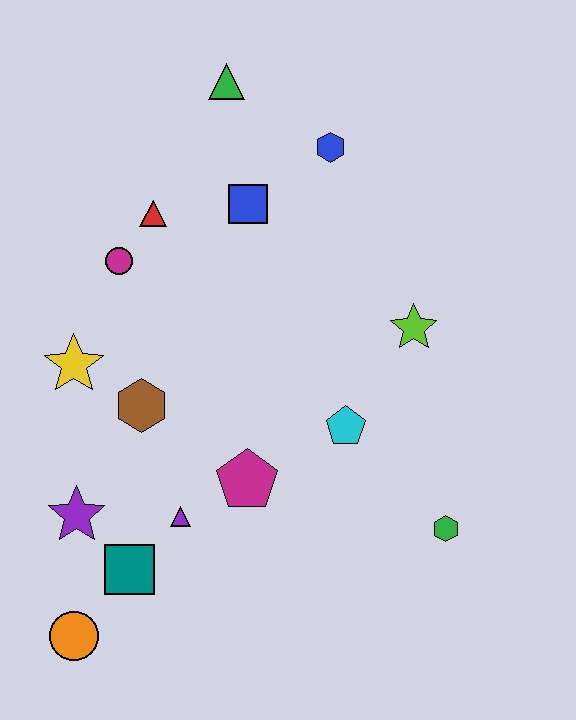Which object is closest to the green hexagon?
The cyan pentagon is closest to the green hexagon.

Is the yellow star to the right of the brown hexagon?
No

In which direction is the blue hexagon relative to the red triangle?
The blue hexagon is to the right of the red triangle.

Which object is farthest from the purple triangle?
The green triangle is farthest from the purple triangle.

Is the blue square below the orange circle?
No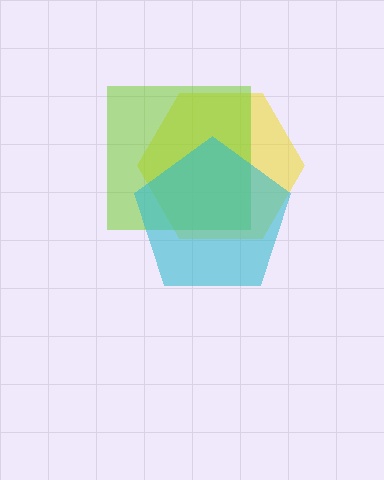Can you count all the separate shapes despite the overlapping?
Yes, there are 3 separate shapes.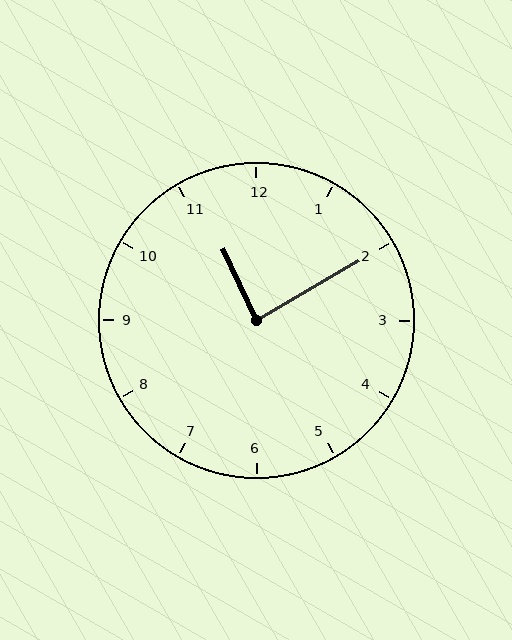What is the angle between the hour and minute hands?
Approximately 85 degrees.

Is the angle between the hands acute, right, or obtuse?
It is right.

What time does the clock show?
11:10.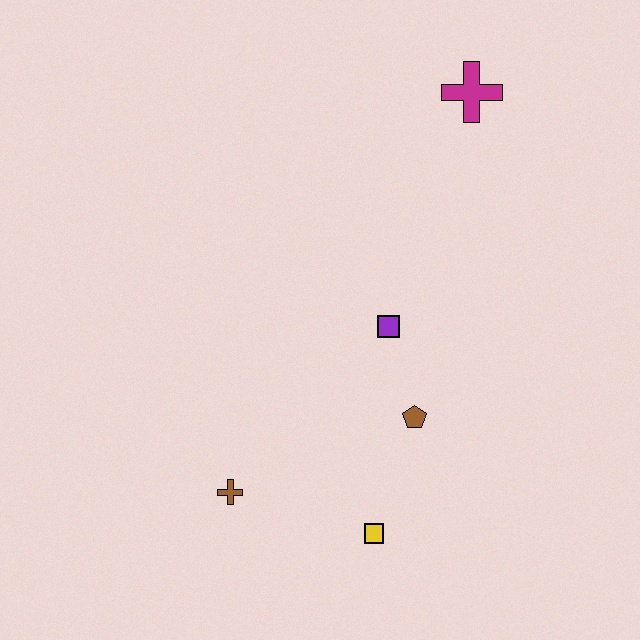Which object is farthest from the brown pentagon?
The magenta cross is farthest from the brown pentagon.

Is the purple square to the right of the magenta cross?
No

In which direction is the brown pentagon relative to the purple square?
The brown pentagon is below the purple square.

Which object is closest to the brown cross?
The yellow square is closest to the brown cross.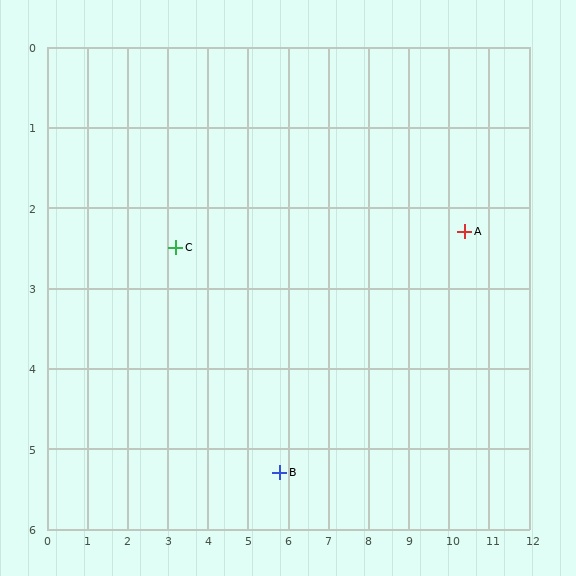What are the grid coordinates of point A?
Point A is at approximately (10.4, 2.3).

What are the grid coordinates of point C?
Point C is at approximately (3.2, 2.5).